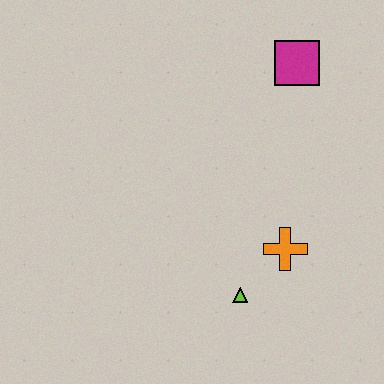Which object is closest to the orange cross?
The lime triangle is closest to the orange cross.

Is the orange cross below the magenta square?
Yes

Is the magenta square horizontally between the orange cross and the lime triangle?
No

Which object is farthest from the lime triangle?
The magenta square is farthest from the lime triangle.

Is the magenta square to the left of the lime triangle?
No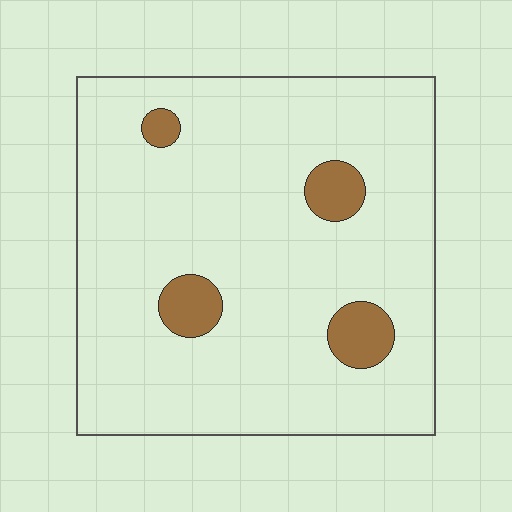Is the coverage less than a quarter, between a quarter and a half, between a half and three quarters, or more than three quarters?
Less than a quarter.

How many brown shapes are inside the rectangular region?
4.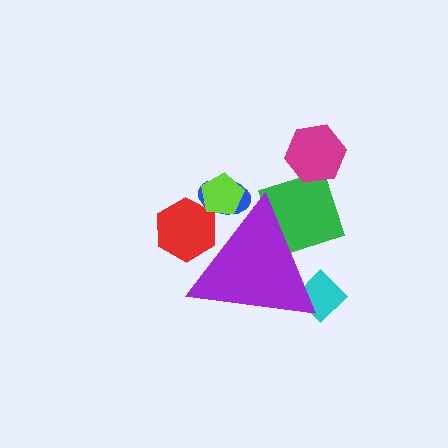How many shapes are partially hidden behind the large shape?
5 shapes are partially hidden.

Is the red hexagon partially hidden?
Yes, the red hexagon is partially hidden behind the purple triangle.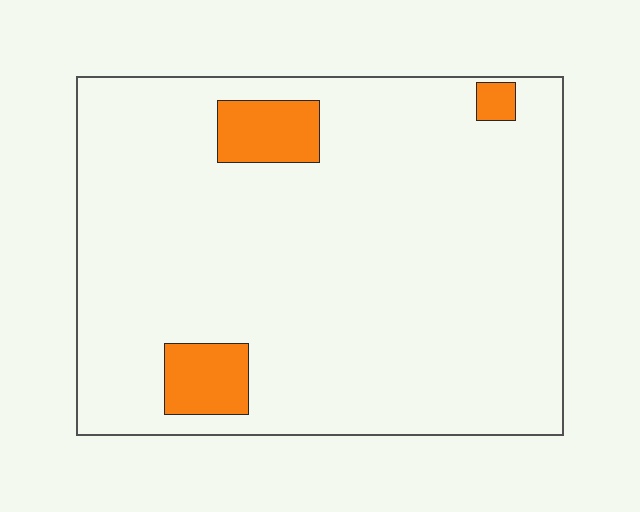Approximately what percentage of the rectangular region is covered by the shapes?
Approximately 10%.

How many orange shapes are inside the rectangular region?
3.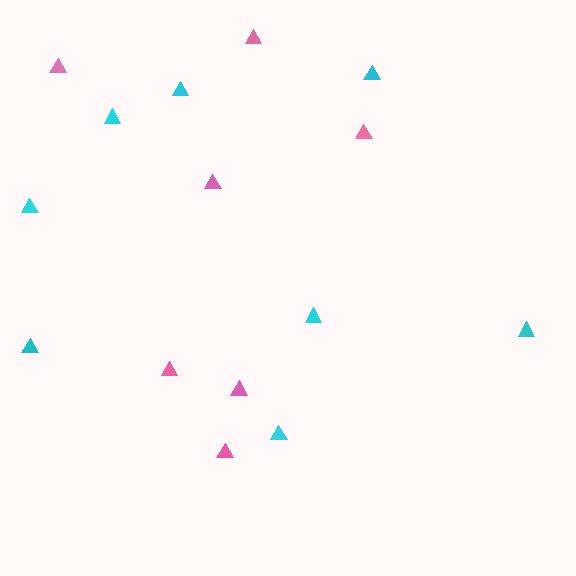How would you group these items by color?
There are 2 groups: one group of cyan triangles (8) and one group of pink triangles (7).